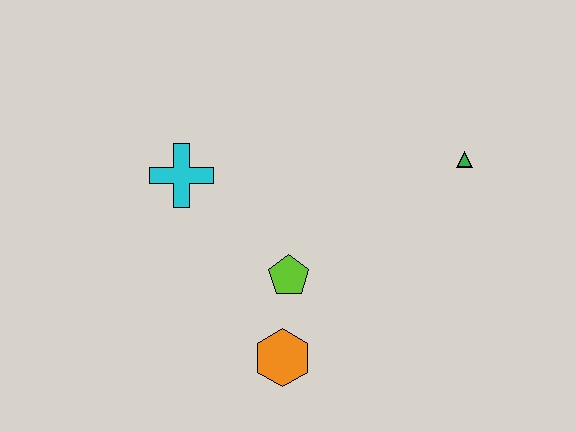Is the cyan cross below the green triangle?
Yes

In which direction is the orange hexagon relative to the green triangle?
The orange hexagon is below the green triangle.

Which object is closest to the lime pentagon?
The orange hexagon is closest to the lime pentagon.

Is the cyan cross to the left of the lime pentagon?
Yes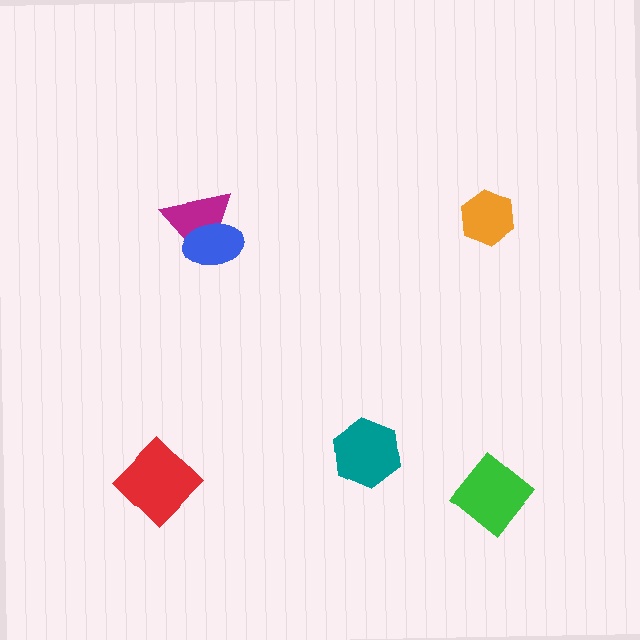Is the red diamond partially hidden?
No, no other shape covers it.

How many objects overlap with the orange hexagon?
0 objects overlap with the orange hexagon.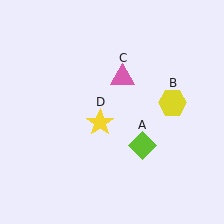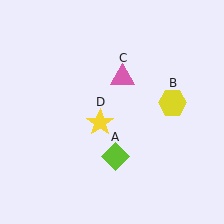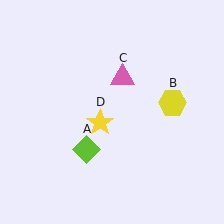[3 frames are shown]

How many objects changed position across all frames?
1 object changed position: lime diamond (object A).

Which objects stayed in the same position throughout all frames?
Yellow hexagon (object B) and pink triangle (object C) and yellow star (object D) remained stationary.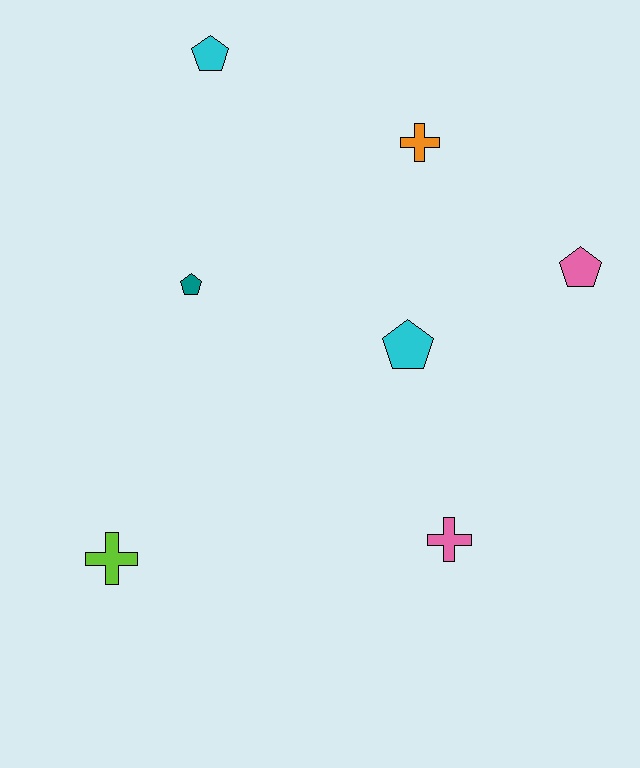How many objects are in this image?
There are 7 objects.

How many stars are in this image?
There are no stars.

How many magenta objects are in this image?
There are no magenta objects.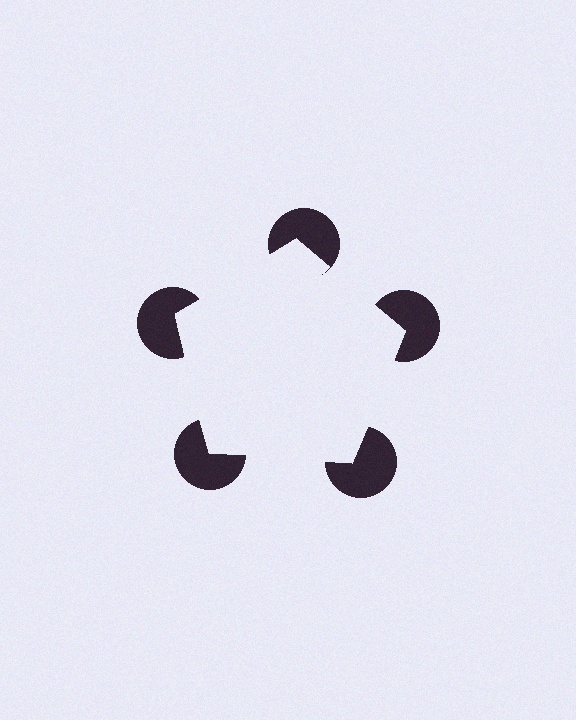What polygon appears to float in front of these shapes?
An illusory pentagon — its edges are inferred from the aligned wedge cuts in the pac-man discs, not physically drawn.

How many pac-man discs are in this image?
There are 5 — one at each vertex of the illusory pentagon.